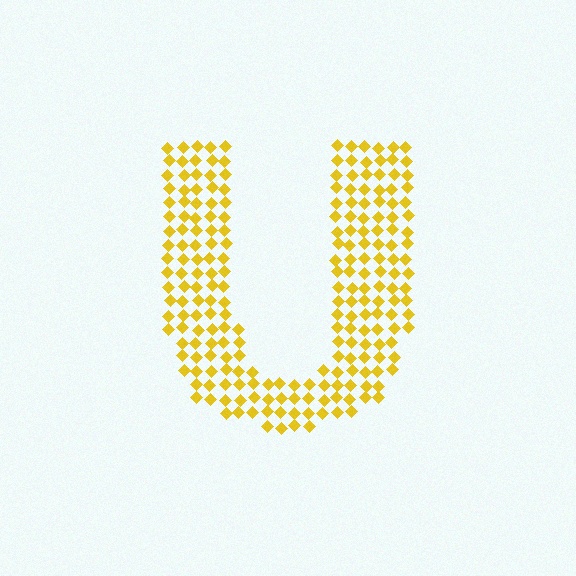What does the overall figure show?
The overall figure shows the letter U.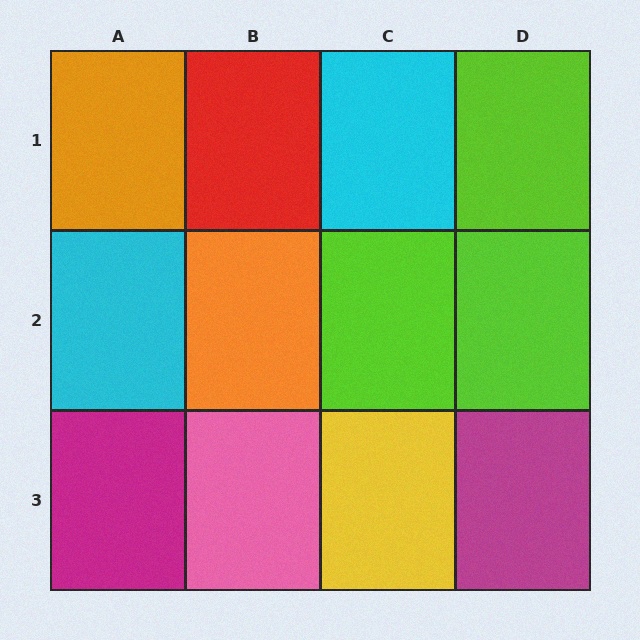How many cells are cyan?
2 cells are cyan.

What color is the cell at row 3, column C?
Yellow.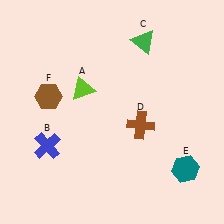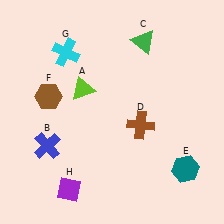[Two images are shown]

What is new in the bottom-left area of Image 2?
A purple diamond (H) was added in the bottom-left area of Image 2.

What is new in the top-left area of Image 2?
A cyan cross (G) was added in the top-left area of Image 2.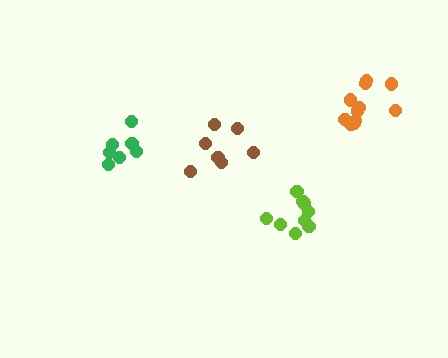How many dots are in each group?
Group 1: 7 dots, Group 2: 7 dots, Group 3: 11 dots, Group 4: 10 dots (35 total).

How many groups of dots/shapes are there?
There are 4 groups.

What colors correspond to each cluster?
The clusters are colored: green, brown, orange, lime.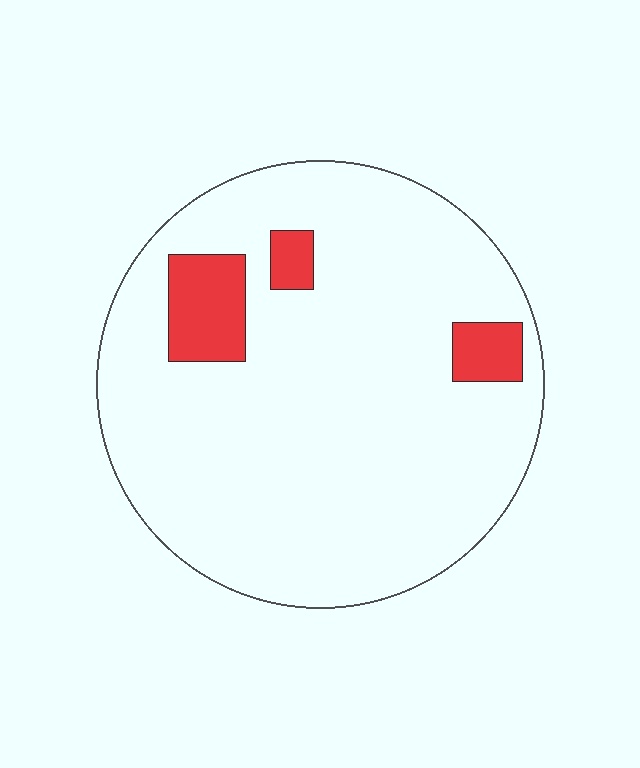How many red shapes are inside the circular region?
3.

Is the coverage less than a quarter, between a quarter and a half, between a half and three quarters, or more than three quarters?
Less than a quarter.